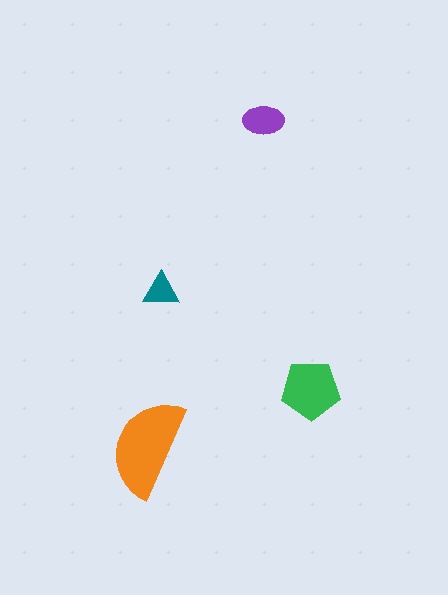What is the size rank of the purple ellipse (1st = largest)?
3rd.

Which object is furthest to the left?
The orange semicircle is leftmost.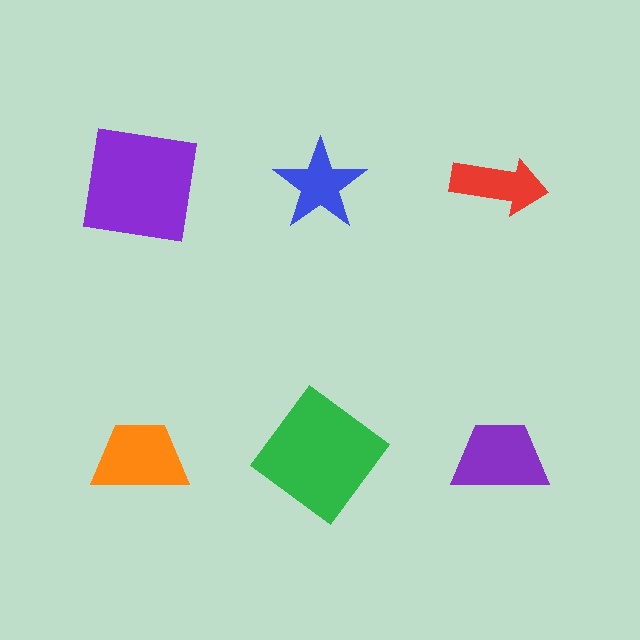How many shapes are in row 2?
3 shapes.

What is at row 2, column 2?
A green diamond.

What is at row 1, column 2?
A blue star.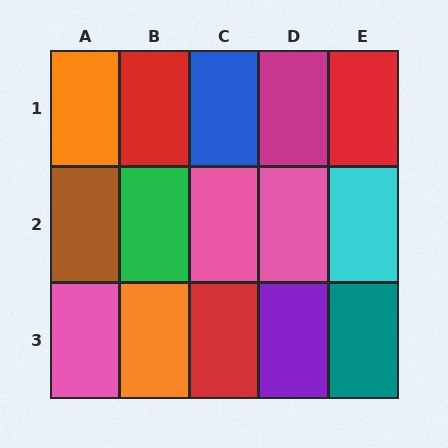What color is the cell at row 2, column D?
Pink.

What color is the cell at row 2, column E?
Cyan.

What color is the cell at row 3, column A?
Pink.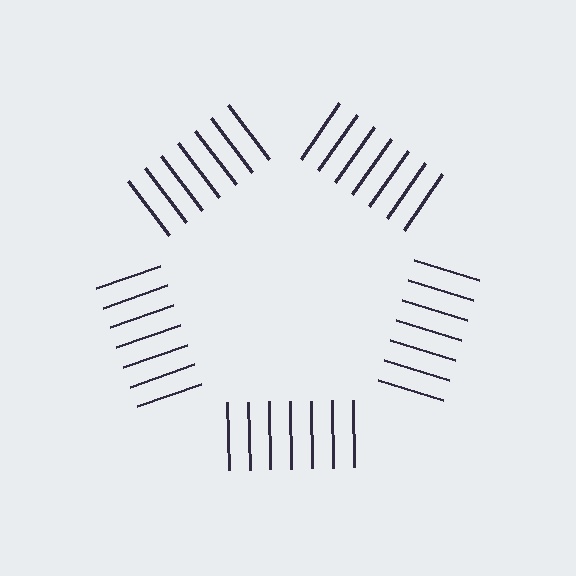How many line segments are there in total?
35 — 7 along each of the 5 edges.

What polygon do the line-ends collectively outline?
An illusory pentagon — the line segments terminate on its edges but no continuous stroke is drawn.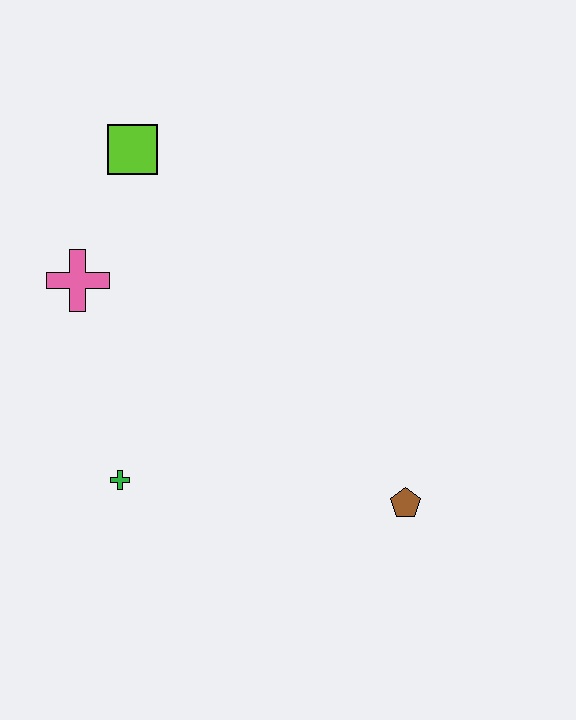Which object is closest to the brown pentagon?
The green cross is closest to the brown pentagon.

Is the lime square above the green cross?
Yes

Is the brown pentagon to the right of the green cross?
Yes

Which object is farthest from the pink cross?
The brown pentagon is farthest from the pink cross.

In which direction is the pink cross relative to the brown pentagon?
The pink cross is to the left of the brown pentagon.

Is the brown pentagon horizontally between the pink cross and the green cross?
No